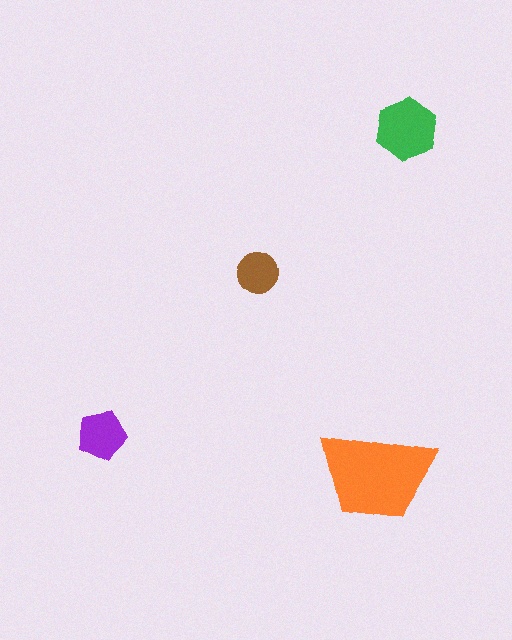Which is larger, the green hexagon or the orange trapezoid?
The orange trapezoid.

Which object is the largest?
The orange trapezoid.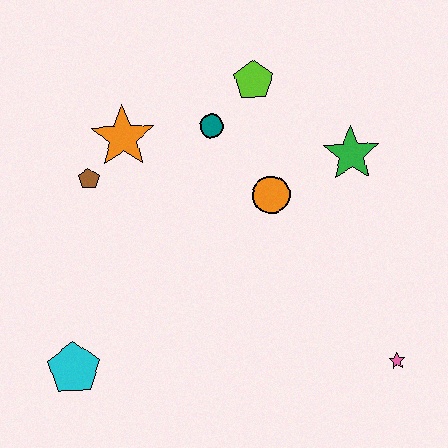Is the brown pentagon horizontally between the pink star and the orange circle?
No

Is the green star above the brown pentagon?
Yes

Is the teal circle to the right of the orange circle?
No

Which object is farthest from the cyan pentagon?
The green star is farthest from the cyan pentagon.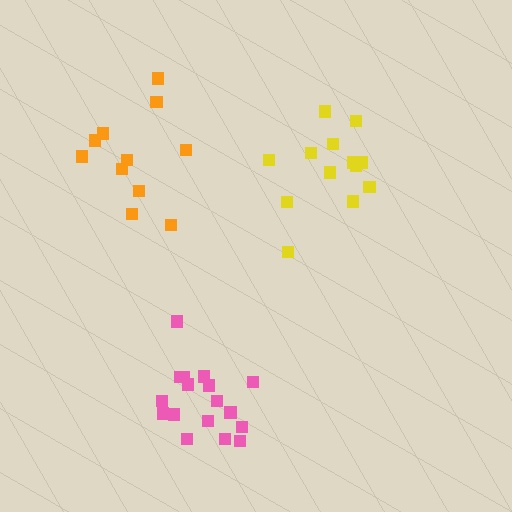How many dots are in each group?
Group 1: 17 dots, Group 2: 13 dots, Group 3: 11 dots (41 total).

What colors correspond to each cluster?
The clusters are colored: pink, yellow, orange.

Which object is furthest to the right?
The yellow cluster is rightmost.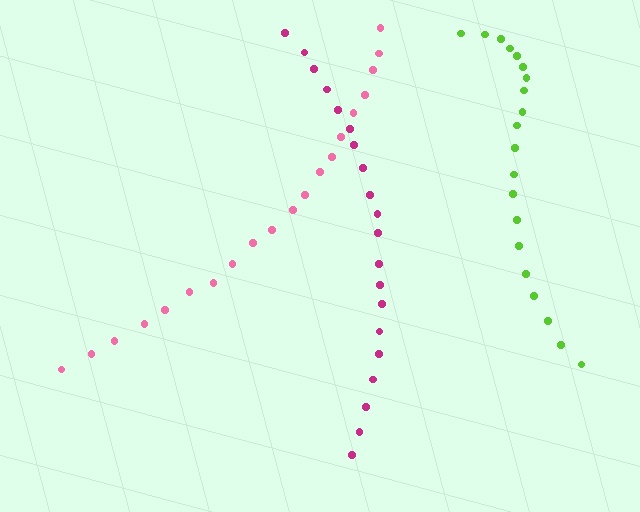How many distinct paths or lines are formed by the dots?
There are 3 distinct paths.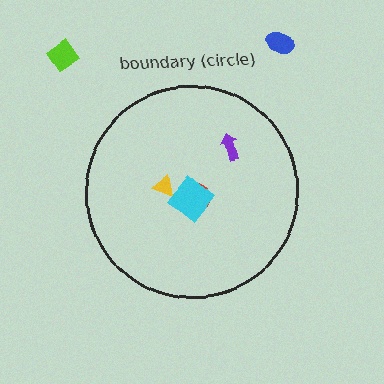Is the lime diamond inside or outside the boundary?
Outside.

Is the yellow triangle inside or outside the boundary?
Inside.